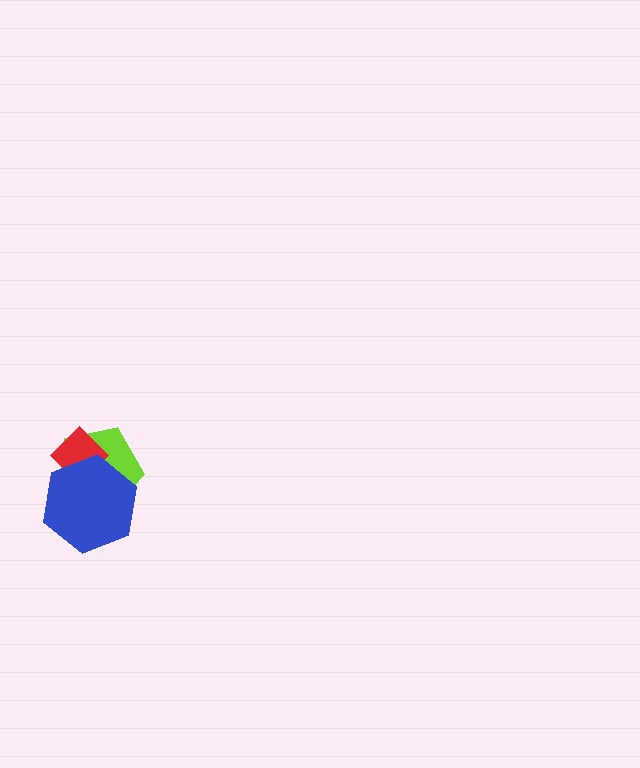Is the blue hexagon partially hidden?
No, no other shape covers it.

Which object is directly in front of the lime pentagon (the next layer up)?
The red diamond is directly in front of the lime pentagon.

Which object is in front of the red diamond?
The blue hexagon is in front of the red diamond.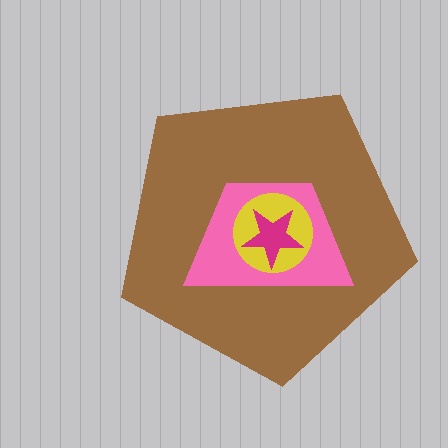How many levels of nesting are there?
4.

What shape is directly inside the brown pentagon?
The pink trapezoid.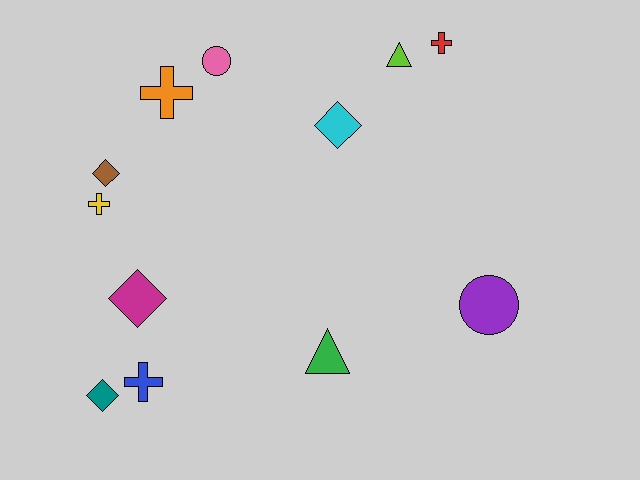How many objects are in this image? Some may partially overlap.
There are 12 objects.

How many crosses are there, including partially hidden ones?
There are 4 crosses.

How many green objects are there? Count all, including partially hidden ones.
There is 1 green object.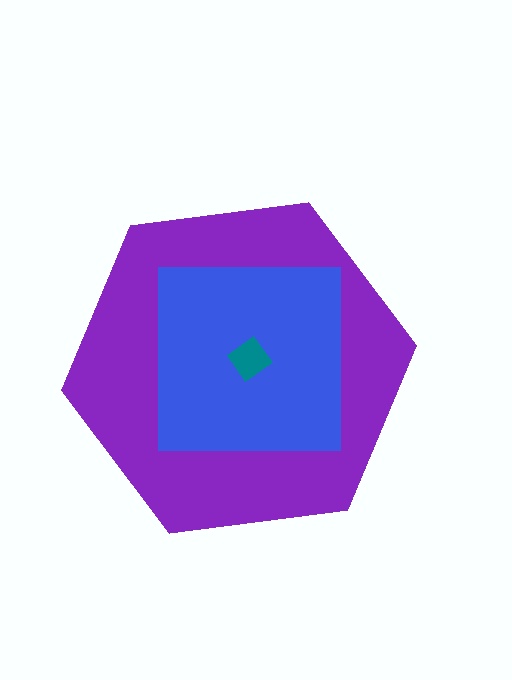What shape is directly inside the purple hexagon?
The blue square.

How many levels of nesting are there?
3.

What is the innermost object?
The teal diamond.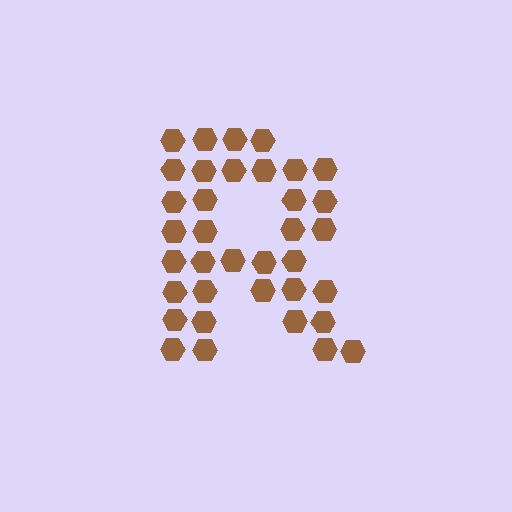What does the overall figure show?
The overall figure shows the letter R.